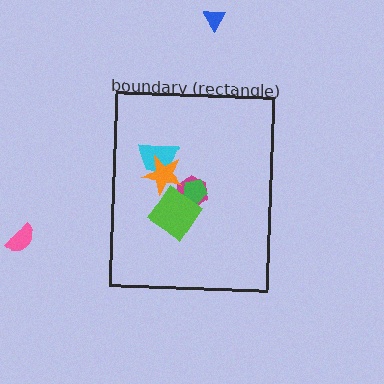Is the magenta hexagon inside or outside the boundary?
Inside.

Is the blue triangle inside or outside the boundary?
Outside.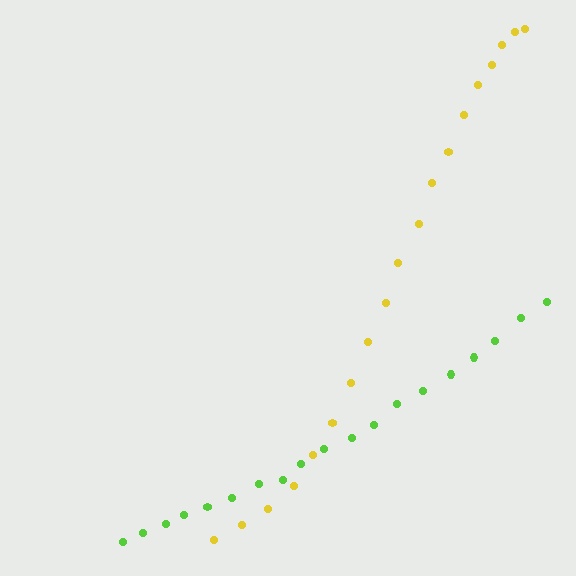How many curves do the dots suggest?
There are 2 distinct paths.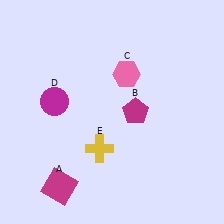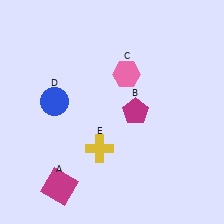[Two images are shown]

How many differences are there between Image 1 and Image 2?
There is 1 difference between the two images.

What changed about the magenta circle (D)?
In Image 1, D is magenta. In Image 2, it changed to blue.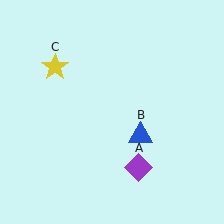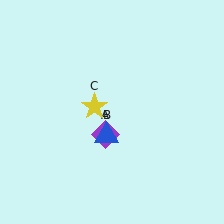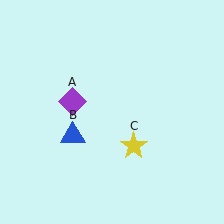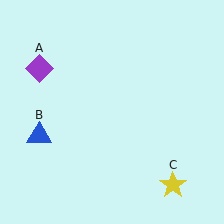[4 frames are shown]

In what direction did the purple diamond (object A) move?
The purple diamond (object A) moved up and to the left.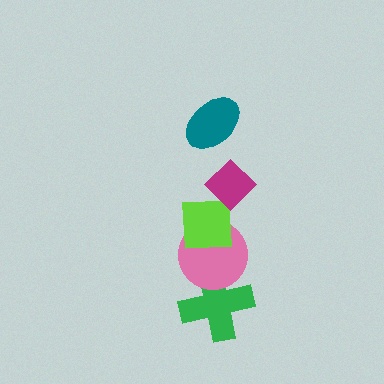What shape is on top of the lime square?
The magenta diamond is on top of the lime square.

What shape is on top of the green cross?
The pink circle is on top of the green cross.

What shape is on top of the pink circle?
The lime square is on top of the pink circle.